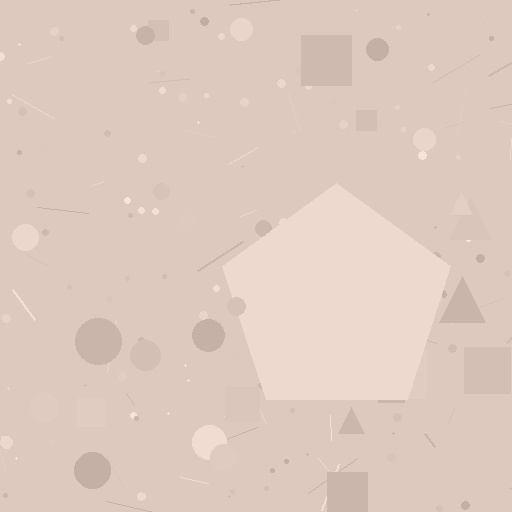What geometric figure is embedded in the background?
A pentagon is embedded in the background.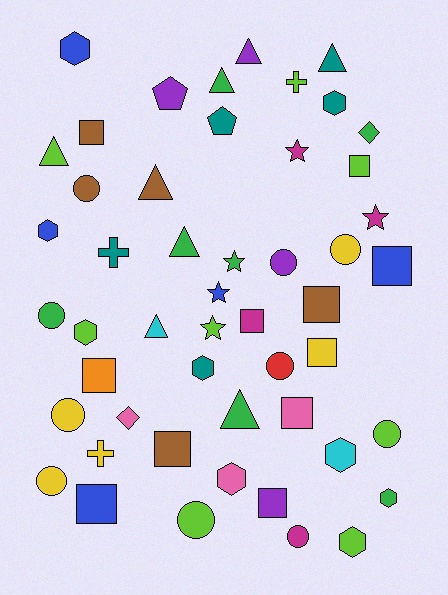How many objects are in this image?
There are 50 objects.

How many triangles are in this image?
There are 8 triangles.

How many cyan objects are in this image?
There are 2 cyan objects.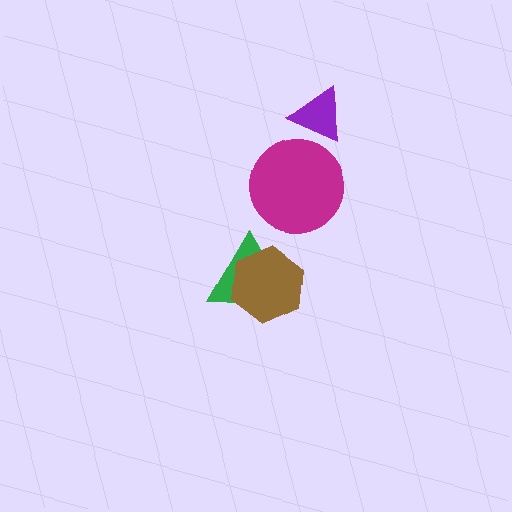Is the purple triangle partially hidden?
No, no other shape covers it.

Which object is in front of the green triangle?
The brown hexagon is in front of the green triangle.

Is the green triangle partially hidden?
Yes, it is partially covered by another shape.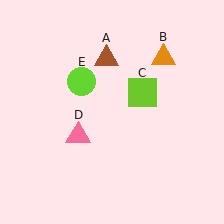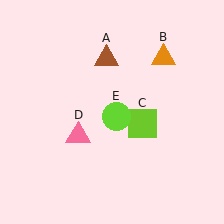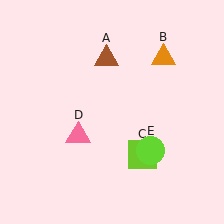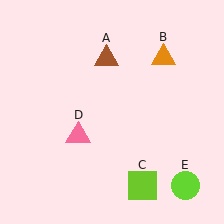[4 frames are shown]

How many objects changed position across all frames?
2 objects changed position: lime square (object C), lime circle (object E).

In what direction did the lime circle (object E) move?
The lime circle (object E) moved down and to the right.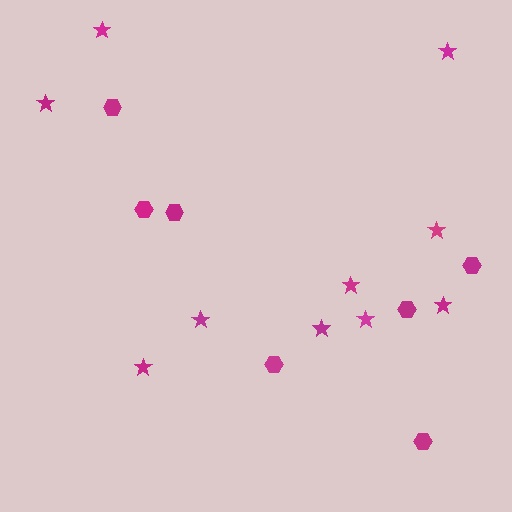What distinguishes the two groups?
There are 2 groups: one group of stars (10) and one group of hexagons (7).